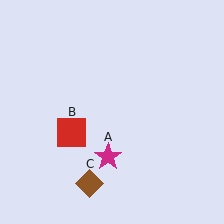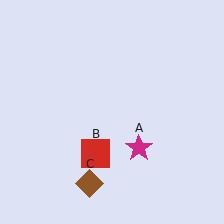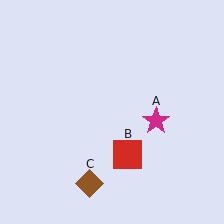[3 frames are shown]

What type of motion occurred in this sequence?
The magenta star (object A), red square (object B) rotated counterclockwise around the center of the scene.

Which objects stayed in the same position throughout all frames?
Brown diamond (object C) remained stationary.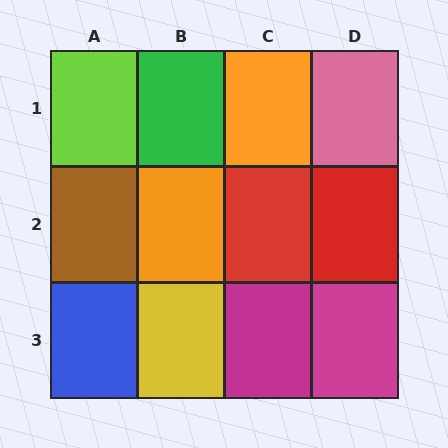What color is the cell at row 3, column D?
Magenta.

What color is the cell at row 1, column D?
Pink.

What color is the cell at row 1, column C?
Orange.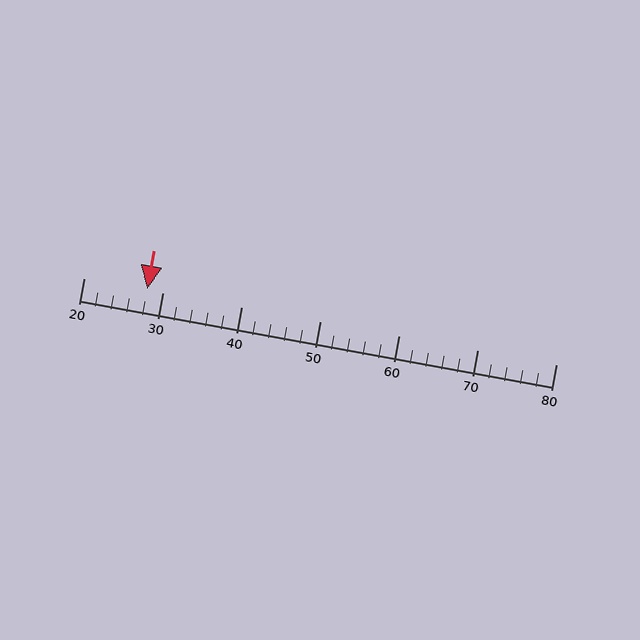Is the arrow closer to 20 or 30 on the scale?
The arrow is closer to 30.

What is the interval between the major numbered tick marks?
The major tick marks are spaced 10 units apart.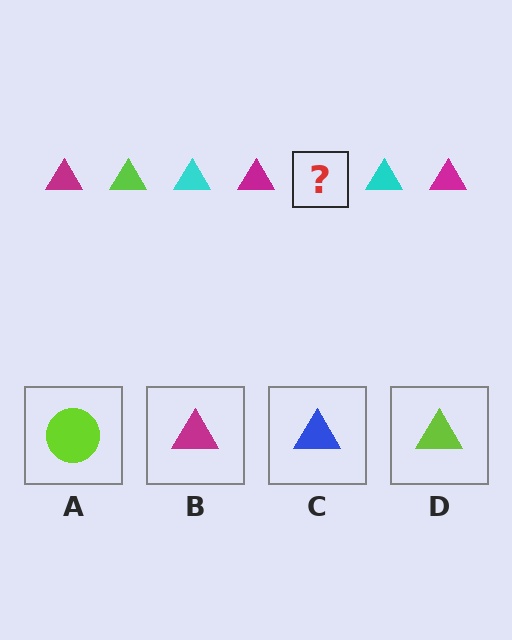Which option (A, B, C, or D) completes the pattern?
D.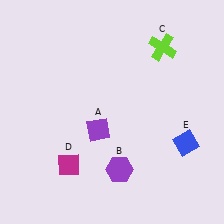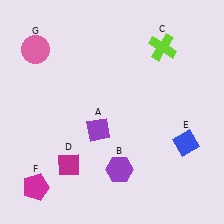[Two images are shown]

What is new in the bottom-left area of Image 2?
A magenta pentagon (F) was added in the bottom-left area of Image 2.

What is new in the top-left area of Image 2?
A pink circle (G) was added in the top-left area of Image 2.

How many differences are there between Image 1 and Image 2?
There are 2 differences between the two images.